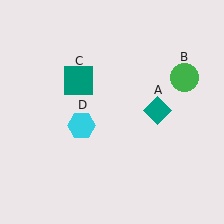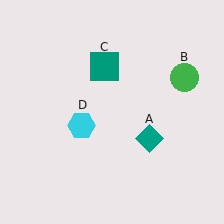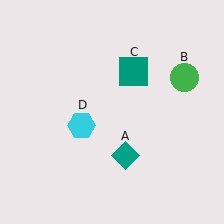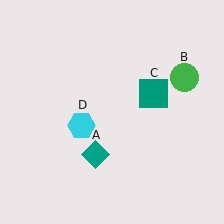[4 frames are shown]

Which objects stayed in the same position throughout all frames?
Green circle (object B) and cyan hexagon (object D) remained stationary.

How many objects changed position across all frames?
2 objects changed position: teal diamond (object A), teal square (object C).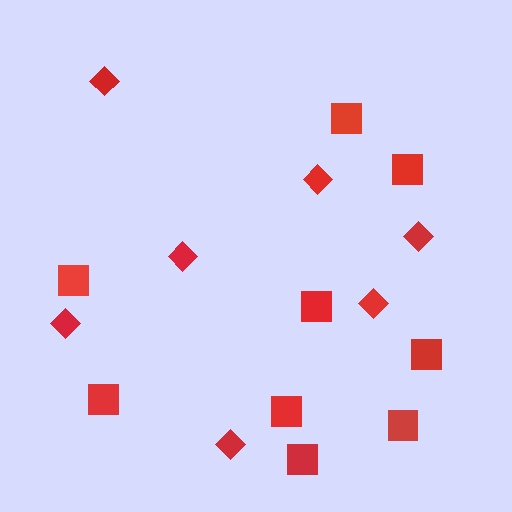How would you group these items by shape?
There are 2 groups: one group of diamonds (7) and one group of squares (9).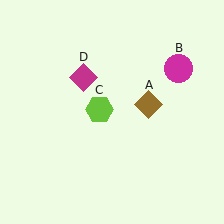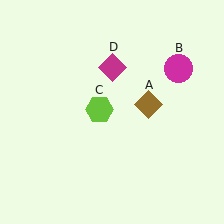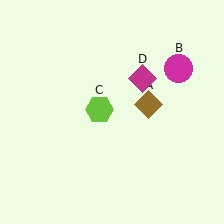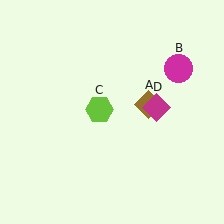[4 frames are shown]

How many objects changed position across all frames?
1 object changed position: magenta diamond (object D).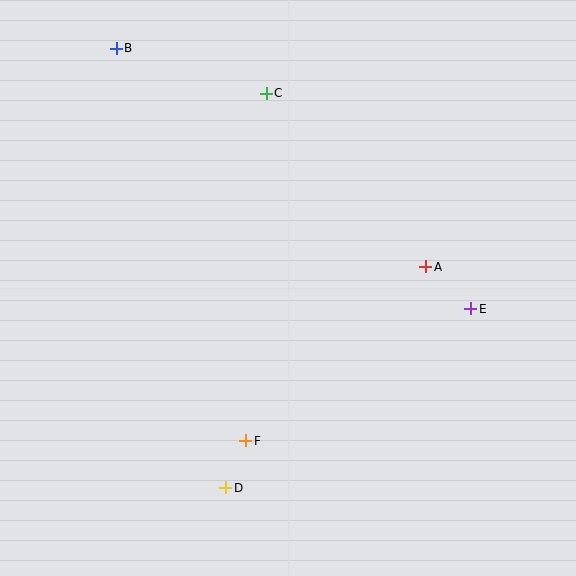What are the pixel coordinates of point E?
Point E is at (471, 309).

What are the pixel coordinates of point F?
Point F is at (246, 441).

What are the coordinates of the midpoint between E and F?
The midpoint between E and F is at (358, 375).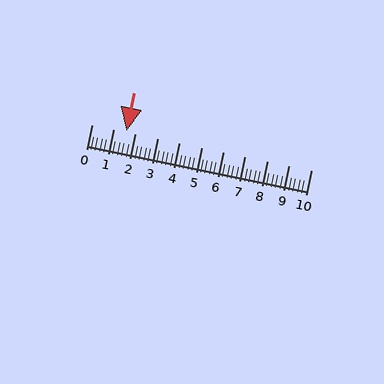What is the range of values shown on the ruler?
The ruler shows values from 0 to 10.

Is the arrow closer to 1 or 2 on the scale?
The arrow is closer to 2.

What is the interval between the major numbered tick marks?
The major tick marks are spaced 1 units apart.